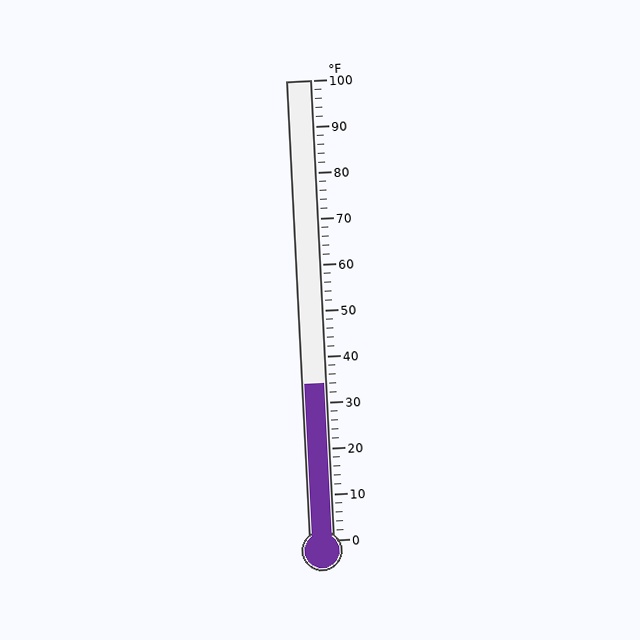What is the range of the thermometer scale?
The thermometer scale ranges from 0°F to 100°F.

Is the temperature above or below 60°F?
The temperature is below 60°F.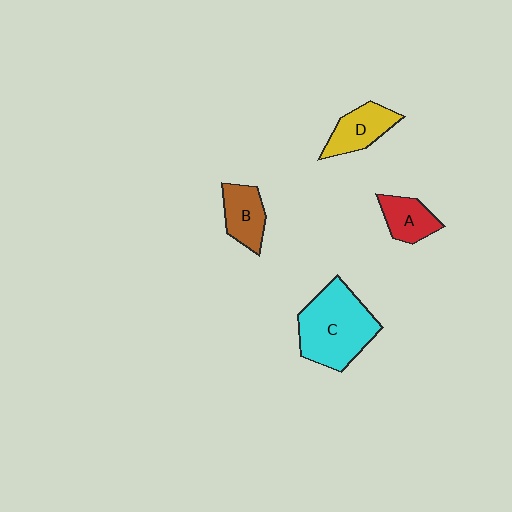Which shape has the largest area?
Shape C (cyan).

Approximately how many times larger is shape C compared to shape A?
Approximately 2.4 times.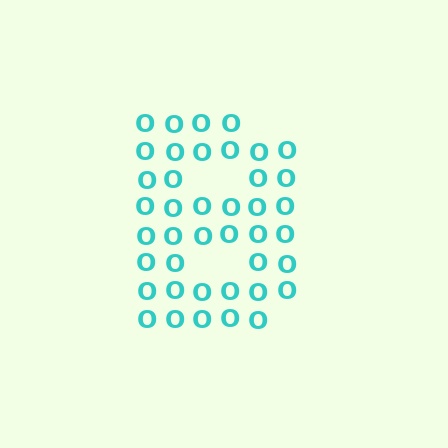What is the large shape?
The large shape is the letter B.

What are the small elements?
The small elements are letter O's.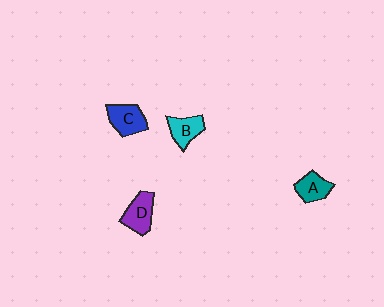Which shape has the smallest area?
Shape A (teal).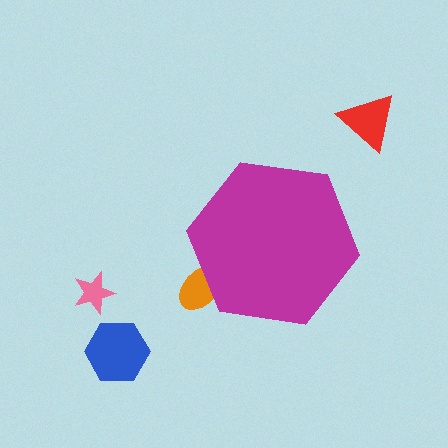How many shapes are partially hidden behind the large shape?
1 shape is partially hidden.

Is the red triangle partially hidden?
No, the red triangle is fully visible.